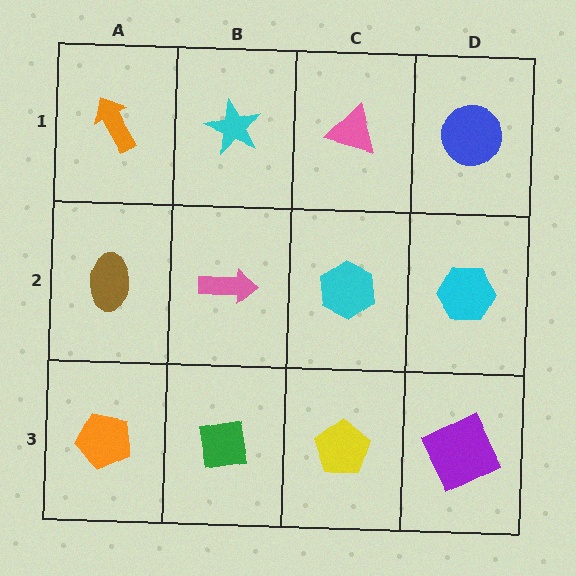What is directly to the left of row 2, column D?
A cyan hexagon.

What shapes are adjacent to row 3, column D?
A cyan hexagon (row 2, column D), a yellow pentagon (row 3, column C).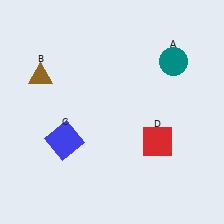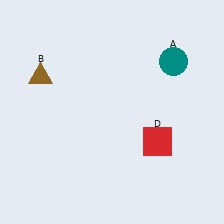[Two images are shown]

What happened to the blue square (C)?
The blue square (C) was removed in Image 2. It was in the bottom-left area of Image 1.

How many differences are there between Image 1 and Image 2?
There is 1 difference between the two images.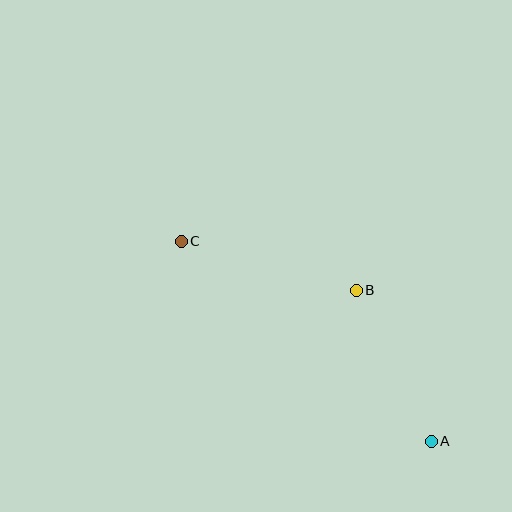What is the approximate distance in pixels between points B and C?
The distance between B and C is approximately 182 pixels.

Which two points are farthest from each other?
Points A and C are farthest from each other.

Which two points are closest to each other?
Points A and B are closest to each other.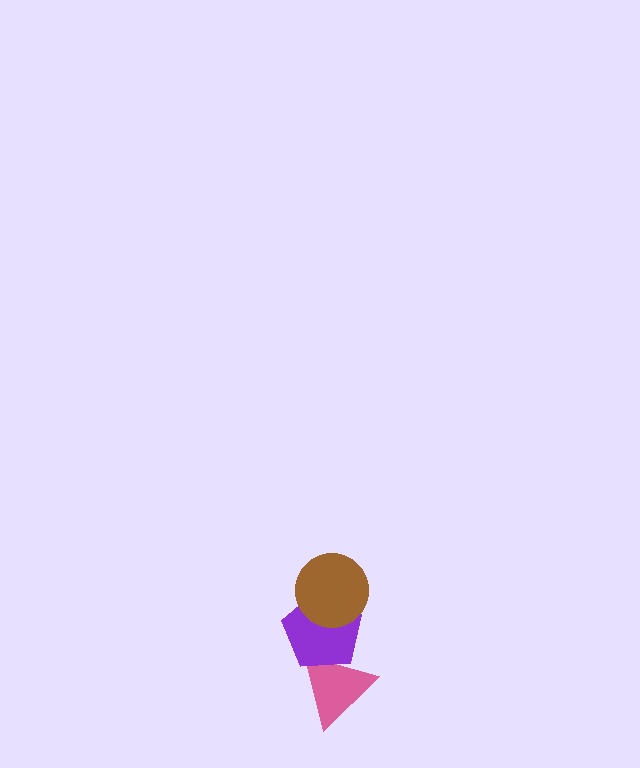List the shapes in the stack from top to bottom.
From top to bottom: the brown circle, the purple pentagon, the pink triangle.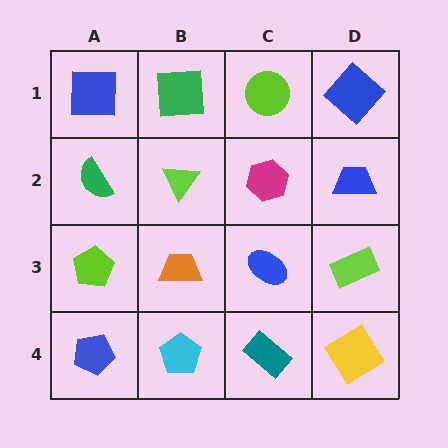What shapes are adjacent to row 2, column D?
A blue diamond (row 1, column D), a lime rectangle (row 3, column D), a magenta hexagon (row 2, column C).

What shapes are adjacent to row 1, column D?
A blue trapezoid (row 2, column D), a lime circle (row 1, column C).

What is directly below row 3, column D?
A yellow diamond.